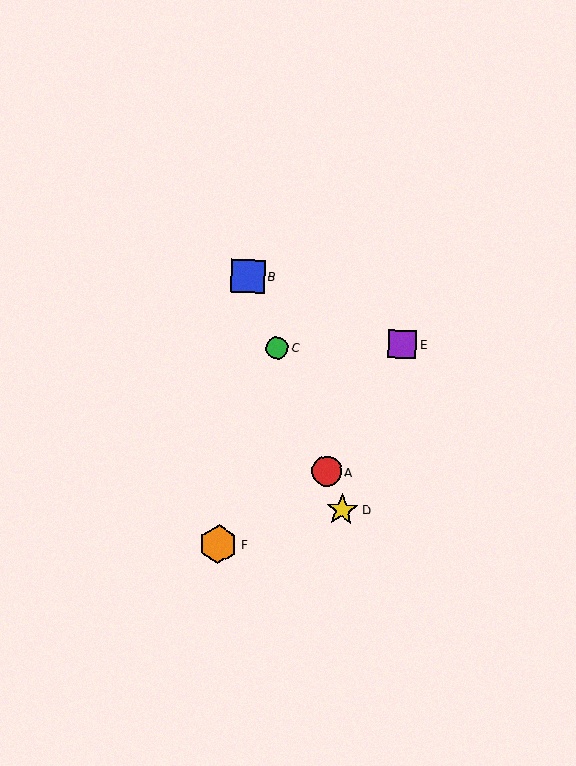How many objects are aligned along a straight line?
4 objects (A, B, C, D) are aligned along a straight line.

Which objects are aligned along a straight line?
Objects A, B, C, D are aligned along a straight line.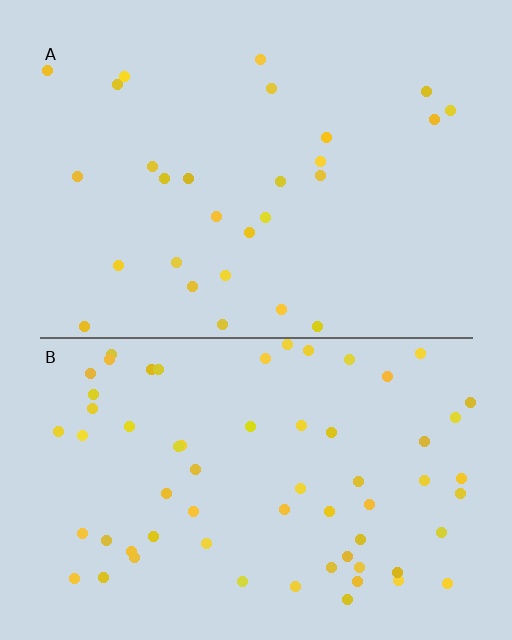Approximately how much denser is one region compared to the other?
Approximately 2.3× — region B over region A.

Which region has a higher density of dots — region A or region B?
B (the bottom).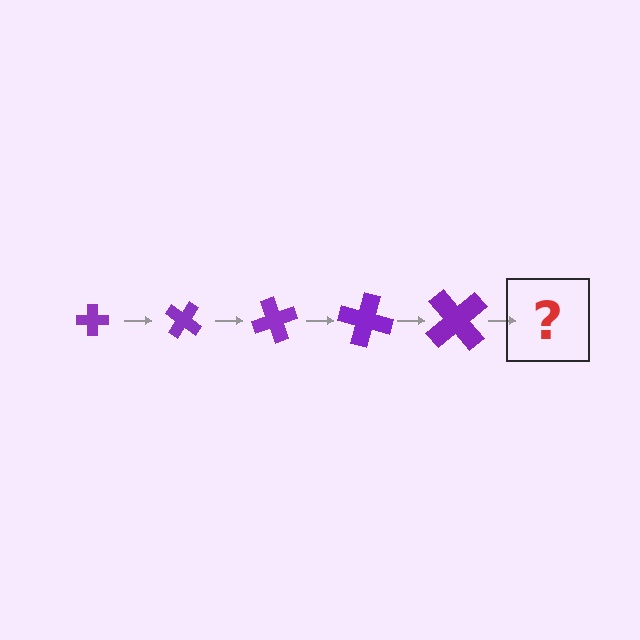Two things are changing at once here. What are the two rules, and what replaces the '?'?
The two rules are that the cross grows larger each step and it rotates 35 degrees each step. The '?' should be a cross, larger than the previous one and rotated 175 degrees from the start.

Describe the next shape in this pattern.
It should be a cross, larger than the previous one and rotated 175 degrees from the start.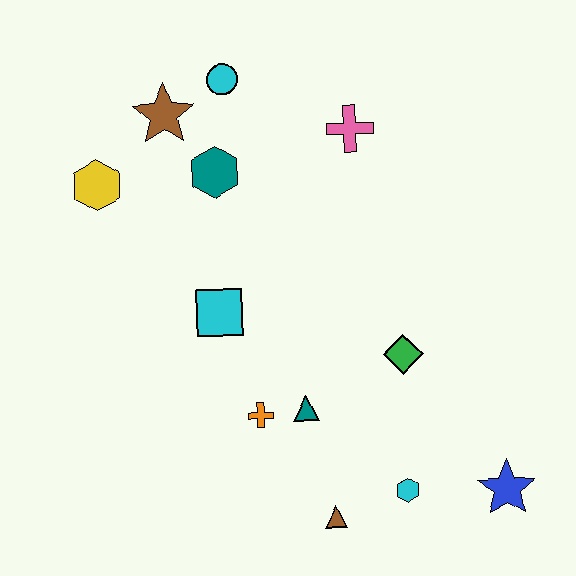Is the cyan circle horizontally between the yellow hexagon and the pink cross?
Yes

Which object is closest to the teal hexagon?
The brown star is closest to the teal hexagon.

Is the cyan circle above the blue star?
Yes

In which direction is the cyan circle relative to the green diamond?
The cyan circle is above the green diamond.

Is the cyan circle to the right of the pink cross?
No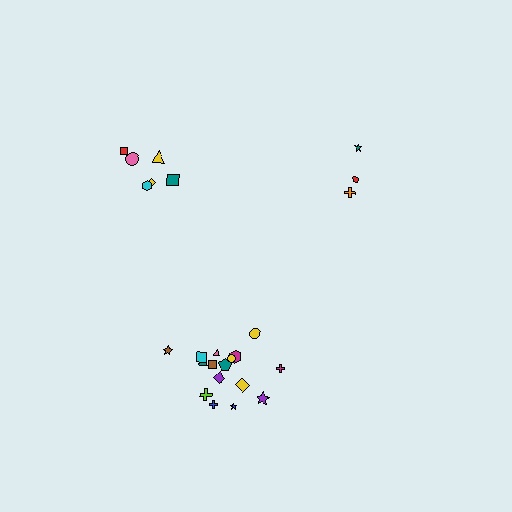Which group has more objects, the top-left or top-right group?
The top-left group.